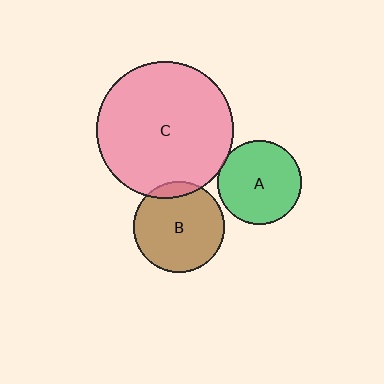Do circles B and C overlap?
Yes.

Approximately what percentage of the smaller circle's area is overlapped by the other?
Approximately 10%.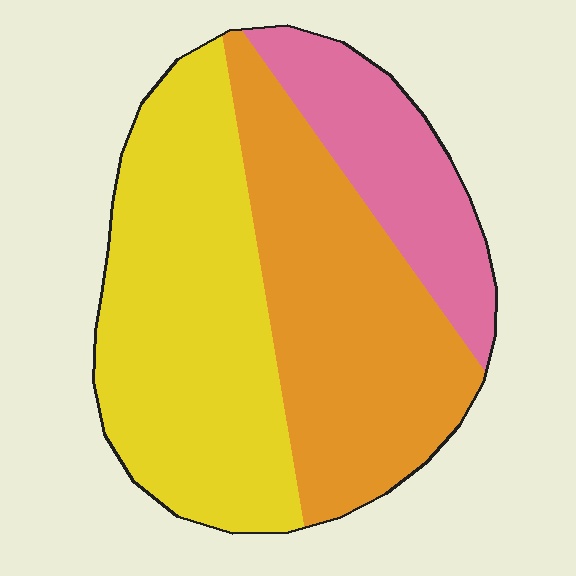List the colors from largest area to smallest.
From largest to smallest: yellow, orange, pink.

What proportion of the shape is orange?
Orange takes up between a quarter and a half of the shape.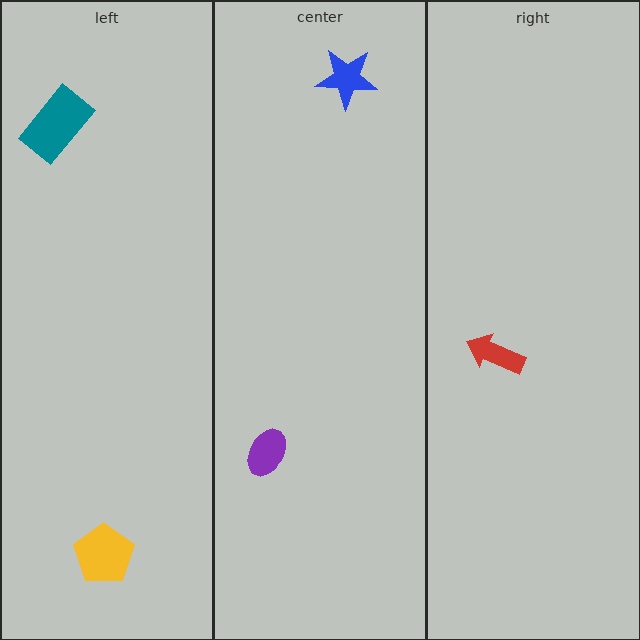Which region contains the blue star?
The center region.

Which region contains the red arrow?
The right region.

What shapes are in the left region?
The teal rectangle, the yellow pentagon.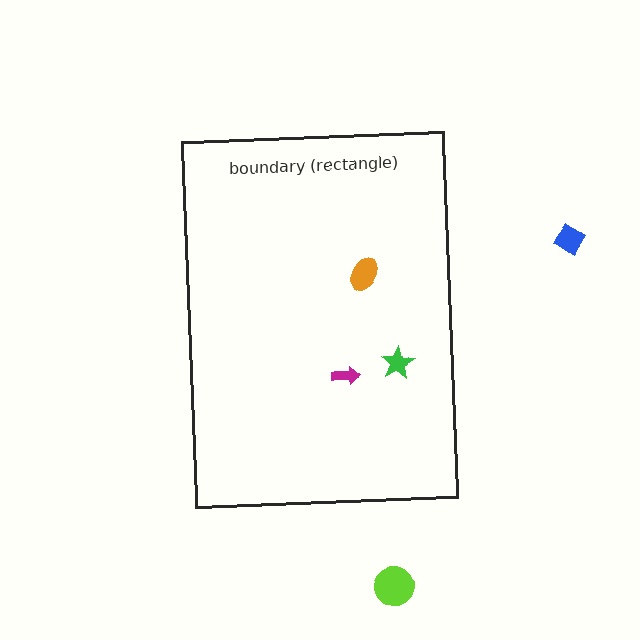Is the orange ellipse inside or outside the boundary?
Inside.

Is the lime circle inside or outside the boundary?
Outside.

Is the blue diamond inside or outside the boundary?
Outside.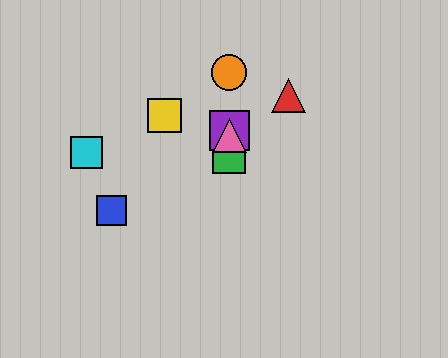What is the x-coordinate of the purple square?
The purple square is at x≈229.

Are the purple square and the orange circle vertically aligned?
Yes, both are at x≈229.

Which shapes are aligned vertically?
The green square, the purple square, the orange circle, the pink triangle are aligned vertically.